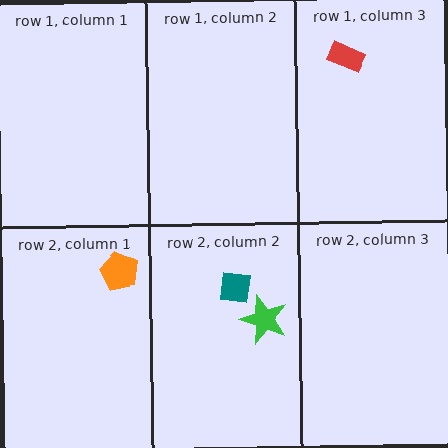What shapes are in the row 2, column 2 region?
The green star, the teal square.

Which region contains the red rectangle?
The row 1, column 3 region.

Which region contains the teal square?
The row 2, column 2 region.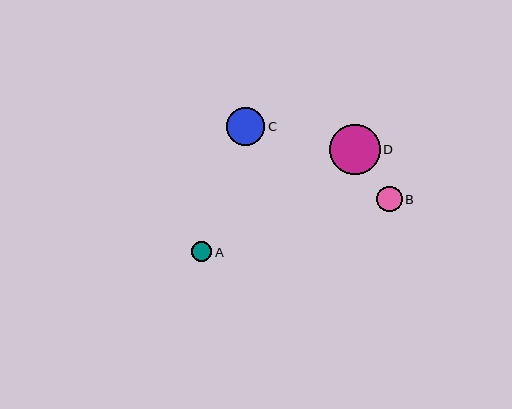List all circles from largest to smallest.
From largest to smallest: D, C, B, A.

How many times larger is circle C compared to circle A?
Circle C is approximately 1.9 times the size of circle A.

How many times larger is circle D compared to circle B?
Circle D is approximately 2.0 times the size of circle B.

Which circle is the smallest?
Circle A is the smallest with a size of approximately 20 pixels.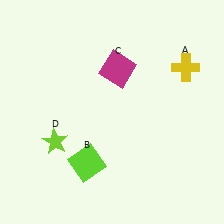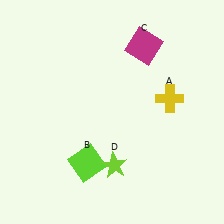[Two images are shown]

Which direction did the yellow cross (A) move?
The yellow cross (A) moved down.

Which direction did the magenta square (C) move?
The magenta square (C) moved right.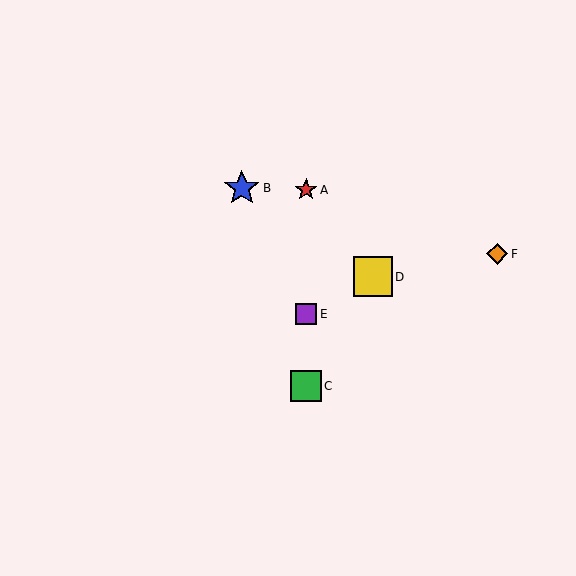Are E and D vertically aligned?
No, E is at x≈306 and D is at x≈373.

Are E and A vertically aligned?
Yes, both are at x≈306.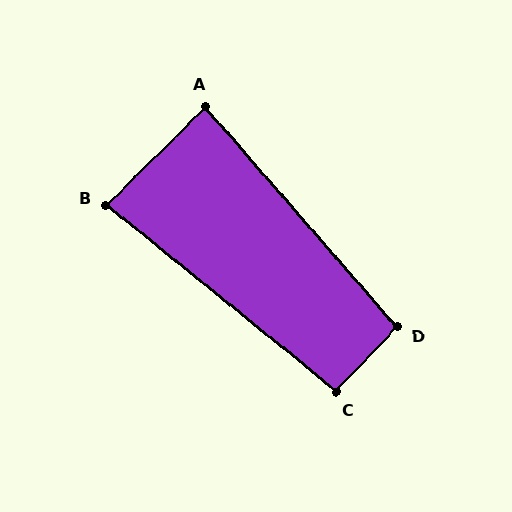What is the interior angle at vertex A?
Approximately 86 degrees (approximately right).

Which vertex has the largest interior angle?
D, at approximately 96 degrees.